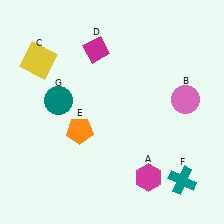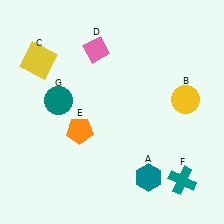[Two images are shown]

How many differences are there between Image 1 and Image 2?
There are 3 differences between the two images.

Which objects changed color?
A changed from magenta to teal. B changed from pink to yellow. D changed from magenta to pink.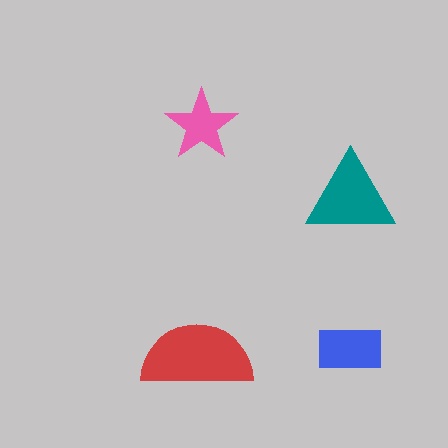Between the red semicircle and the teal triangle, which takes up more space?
The red semicircle.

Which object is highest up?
The pink star is topmost.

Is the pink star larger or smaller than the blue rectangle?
Smaller.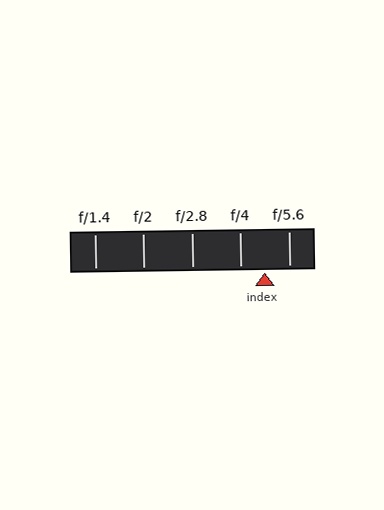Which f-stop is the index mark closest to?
The index mark is closest to f/4.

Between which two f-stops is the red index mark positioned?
The index mark is between f/4 and f/5.6.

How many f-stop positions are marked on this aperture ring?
There are 5 f-stop positions marked.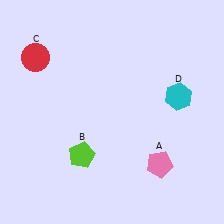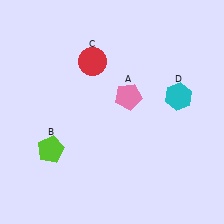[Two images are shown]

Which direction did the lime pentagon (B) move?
The lime pentagon (B) moved left.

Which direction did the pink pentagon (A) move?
The pink pentagon (A) moved up.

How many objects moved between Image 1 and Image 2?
3 objects moved between the two images.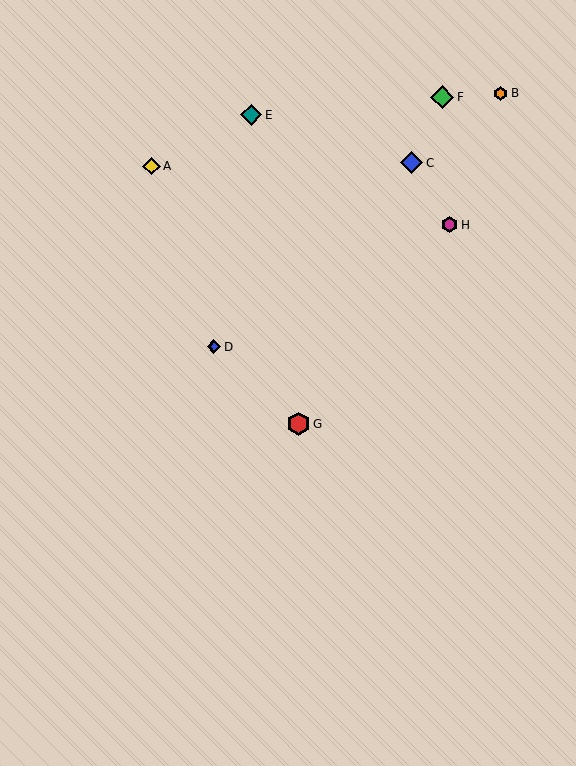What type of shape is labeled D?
Shape D is a blue diamond.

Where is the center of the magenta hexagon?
The center of the magenta hexagon is at (450, 225).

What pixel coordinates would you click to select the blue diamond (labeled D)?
Click at (214, 347) to select the blue diamond D.